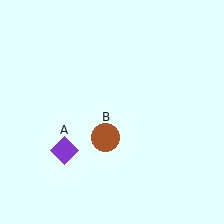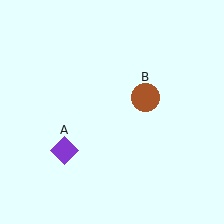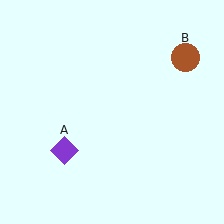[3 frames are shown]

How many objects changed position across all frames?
1 object changed position: brown circle (object B).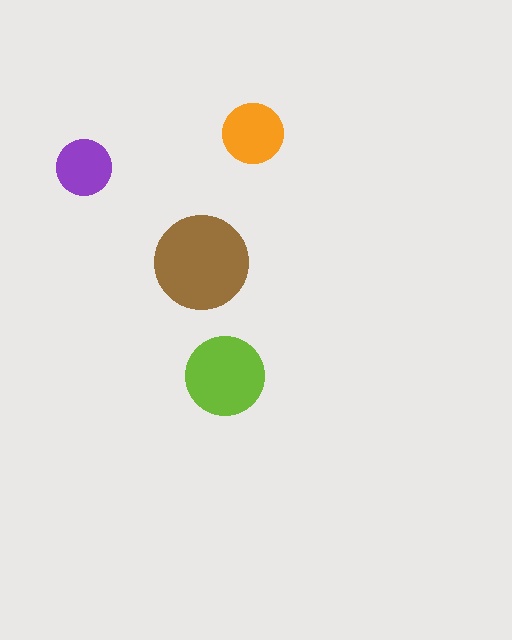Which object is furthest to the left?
The purple circle is leftmost.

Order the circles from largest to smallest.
the brown one, the lime one, the orange one, the purple one.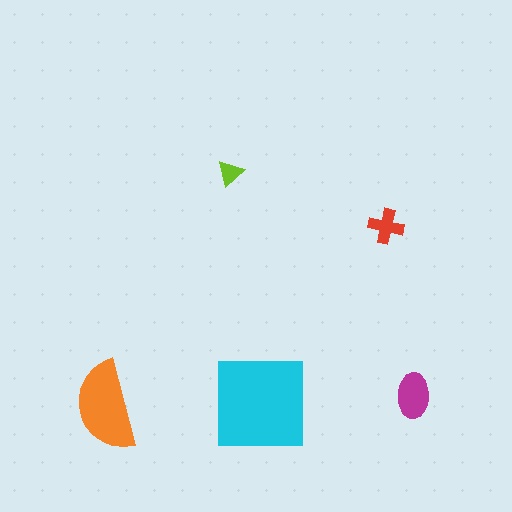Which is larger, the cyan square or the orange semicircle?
The cyan square.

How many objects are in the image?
There are 5 objects in the image.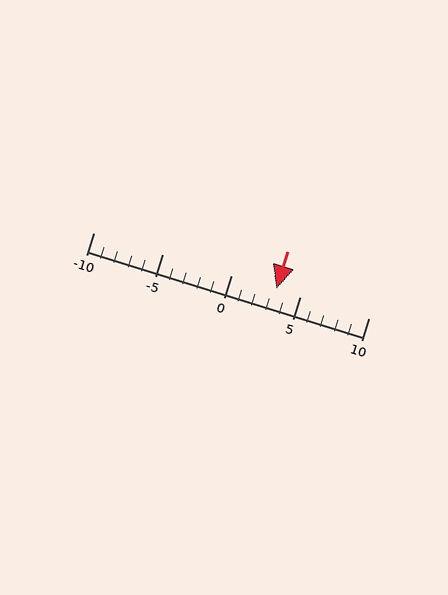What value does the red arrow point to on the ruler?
The red arrow points to approximately 3.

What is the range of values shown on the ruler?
The ruler shows values from -10 to 10.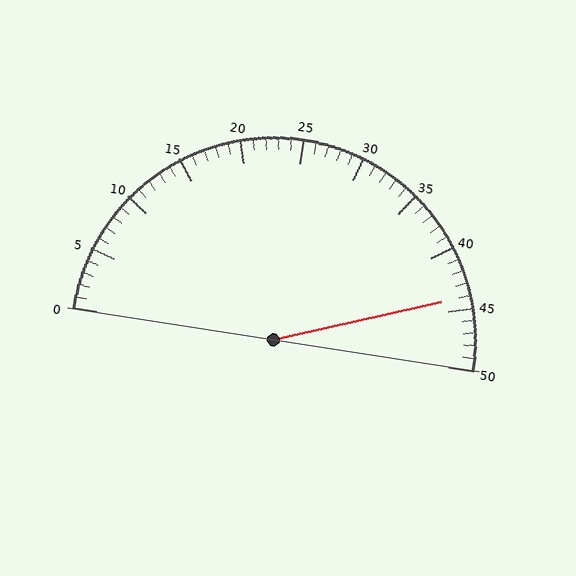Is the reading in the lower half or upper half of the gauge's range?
The reading is in the upper half of the range (0 to 50).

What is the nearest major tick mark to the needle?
The nearest major tick mark is 45.